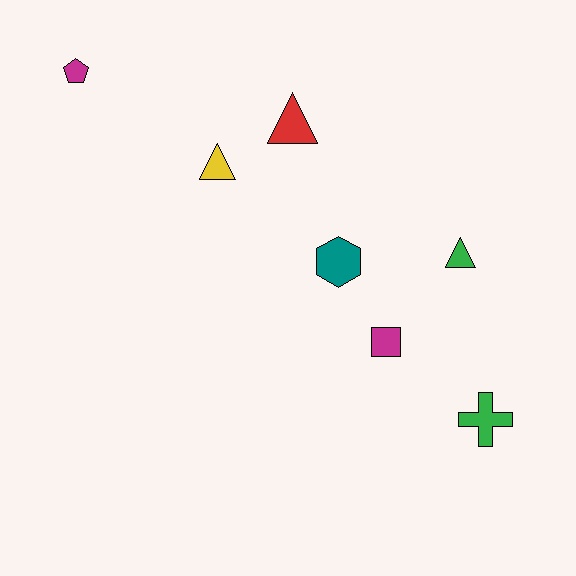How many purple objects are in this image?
There are no purple objects.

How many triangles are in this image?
There are 3 triangles.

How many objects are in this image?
There are 7 objects.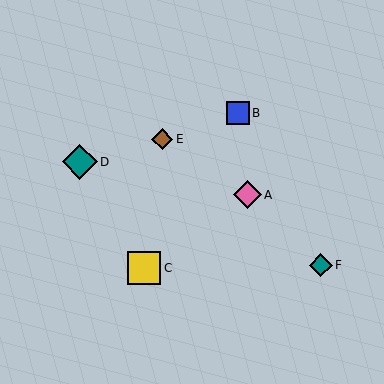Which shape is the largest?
The teal diamond (labeled D) is the largest.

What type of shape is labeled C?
Shape C is a yellow square.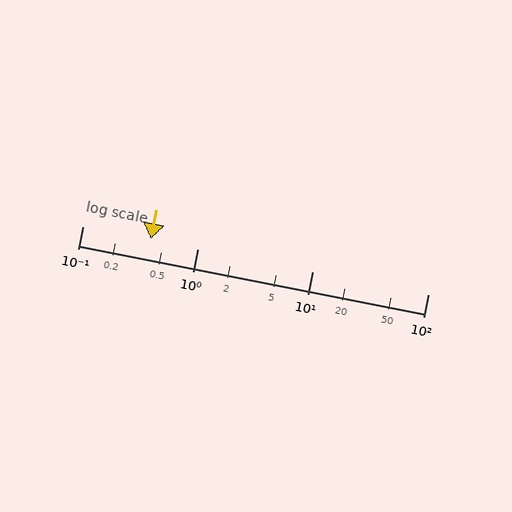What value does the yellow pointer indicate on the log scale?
The pointer indicates approximately 0.39.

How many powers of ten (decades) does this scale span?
The scale spans 3 decades, from 0.1 to 100.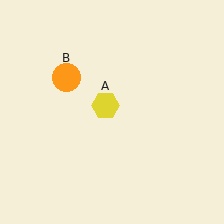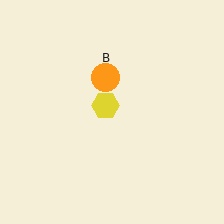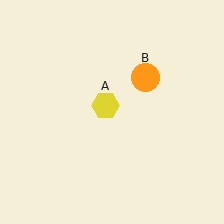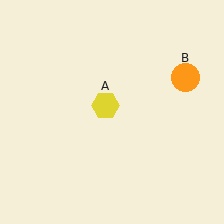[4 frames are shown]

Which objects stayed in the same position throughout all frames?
Yellow hexagon (object A) remained stationary.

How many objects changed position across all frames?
1 object changed position: orange circle (object B).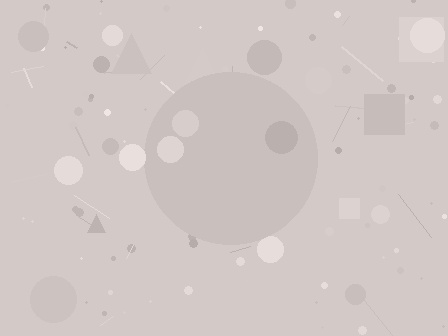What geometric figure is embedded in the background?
A circle is embedded in the background.